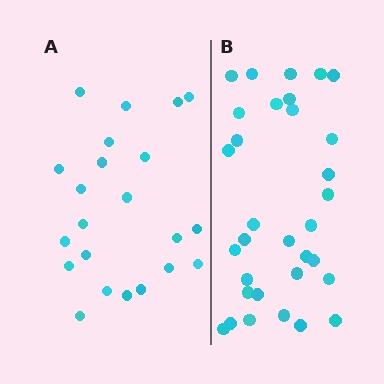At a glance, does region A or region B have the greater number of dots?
Region B (the right region) has more dots.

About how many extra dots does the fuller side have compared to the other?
Region B has roughly 10 or so more dots than region A.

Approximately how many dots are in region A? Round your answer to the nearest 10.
About 20 dots. (The exact count is 22, which rounds to 20.)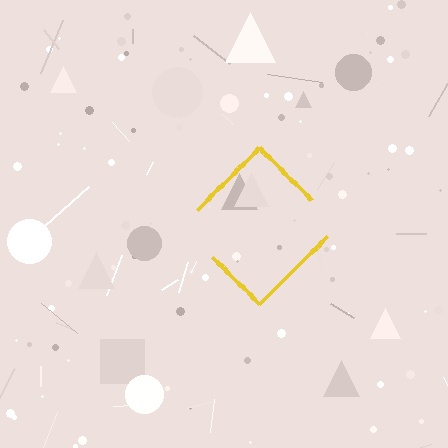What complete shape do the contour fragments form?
The contour fragments form a diamond.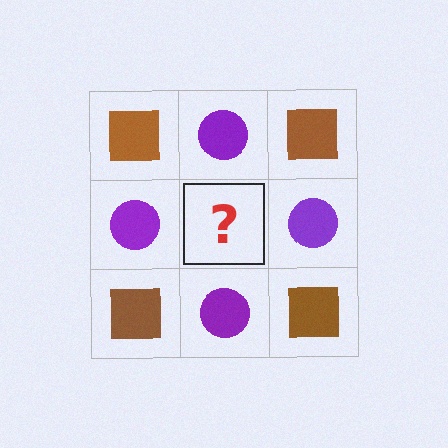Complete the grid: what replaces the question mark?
The question mark should be replaced with a brown square.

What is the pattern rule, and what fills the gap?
The rule is that it alternates brown square and purple circle in a checkerboard pattern. The gap should be filled with a brown square.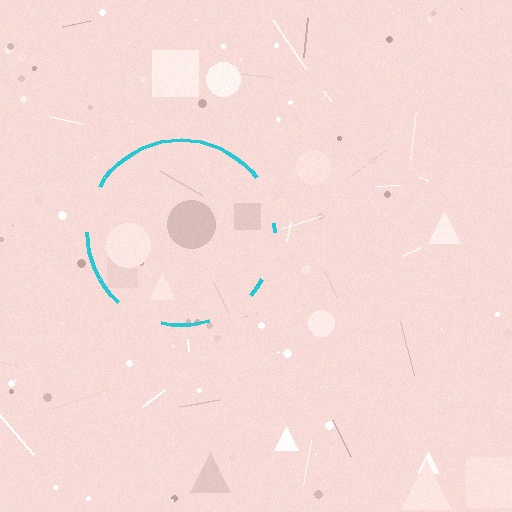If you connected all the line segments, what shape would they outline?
They would outline a circle.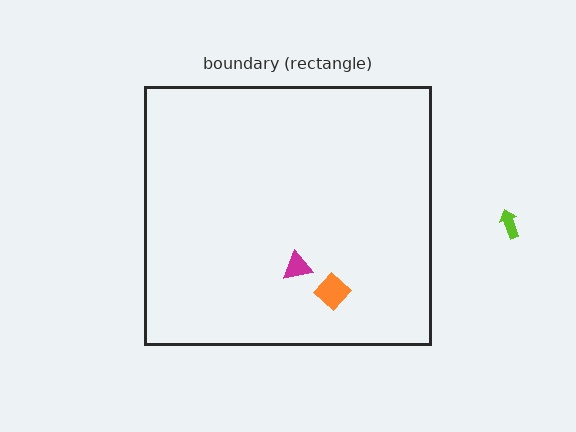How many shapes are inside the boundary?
2 inside, 1 outside.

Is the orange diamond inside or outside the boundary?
Inside.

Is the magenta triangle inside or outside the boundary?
Inside.